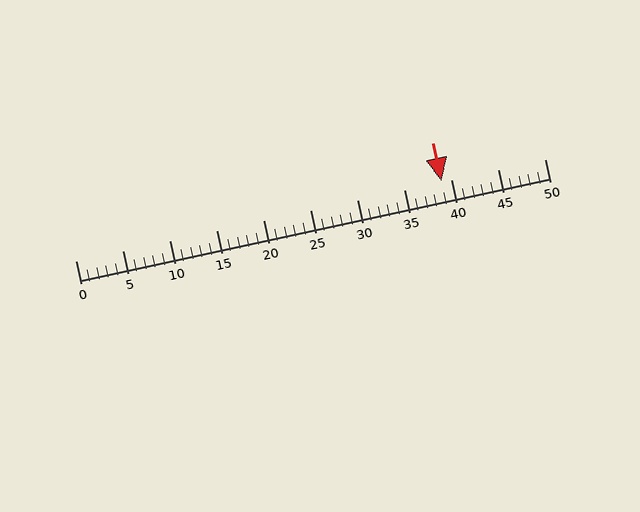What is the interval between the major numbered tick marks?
The major tick marks are spaced 5 units apart.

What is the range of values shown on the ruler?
The ruler shows values from 0 to 50.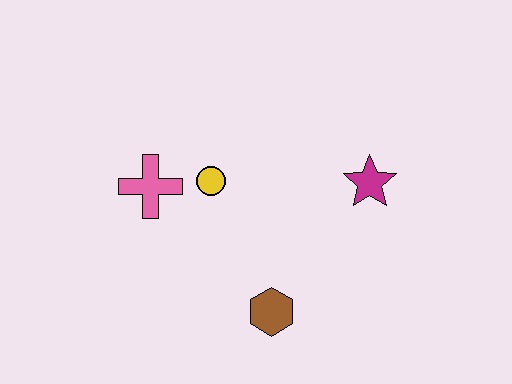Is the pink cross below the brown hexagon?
No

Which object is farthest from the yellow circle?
The magenta star is farthest from the yellow circle.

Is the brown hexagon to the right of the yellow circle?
Yes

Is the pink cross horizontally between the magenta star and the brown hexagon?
No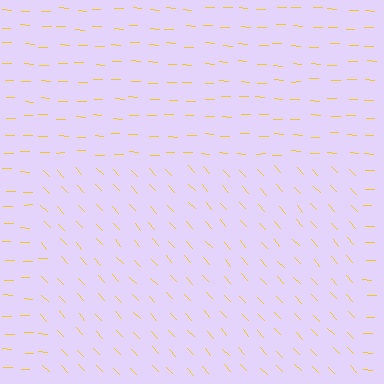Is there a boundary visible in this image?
Yes, there is a texture boundary formed by a change in line orientation.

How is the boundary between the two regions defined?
The boundary is defined purely by a change in line orientation (approximately 45 degrees difference). All lines are the same color and thickness.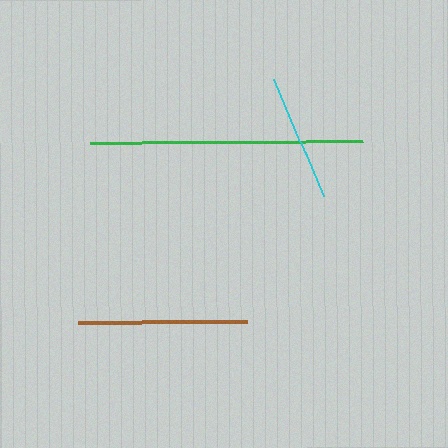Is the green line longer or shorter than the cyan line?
The green line is longer than the cyan line.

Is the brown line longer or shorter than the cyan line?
The brown line is longer than the cyan line.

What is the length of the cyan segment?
The cyan segment is approximately 128 pixels long.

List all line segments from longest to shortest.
From longest to shortest: green, brown, cyan.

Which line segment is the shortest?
The cyan line is the shortest at approximately 128 pixels.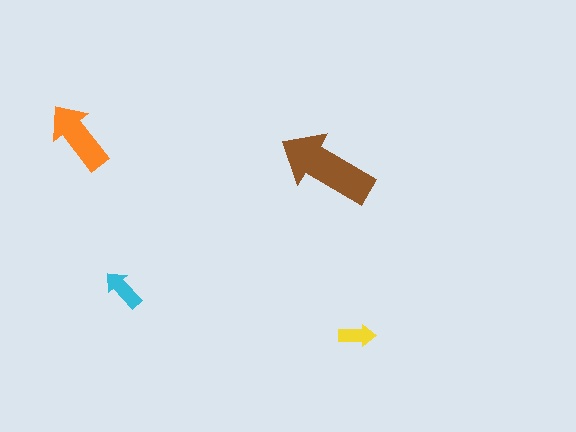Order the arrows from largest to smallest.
the brown one, the orange one, the cyan one, the yellow one.